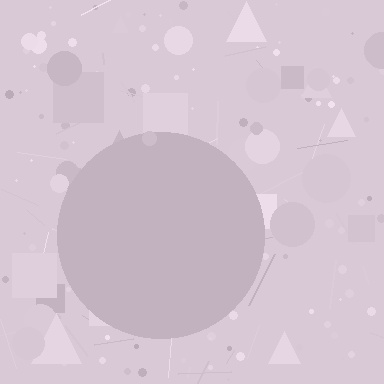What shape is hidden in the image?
A circle is hidden in the image.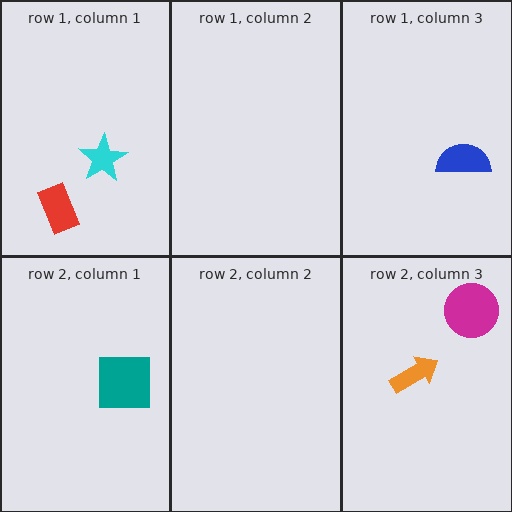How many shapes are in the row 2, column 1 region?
1.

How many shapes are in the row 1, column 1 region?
2.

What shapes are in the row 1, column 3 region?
The blue semicircle.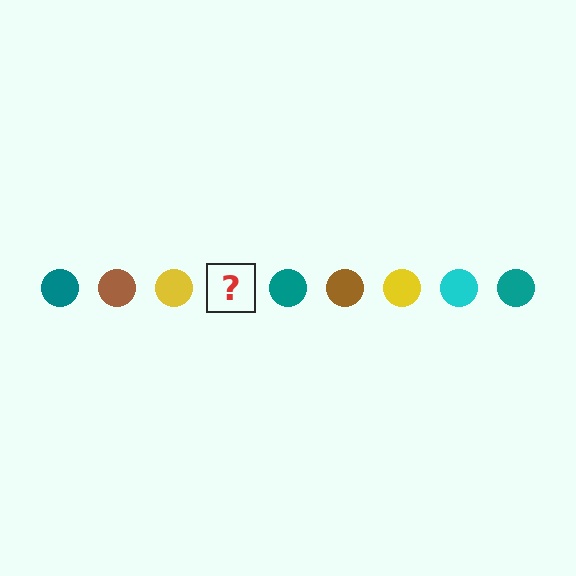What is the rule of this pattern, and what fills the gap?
The rule is that the pattern cycles through teal, brown, yellow, cyan circles. The gap should be filled with a cyan circle.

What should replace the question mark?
The question mark should be replaced with a cyan circle.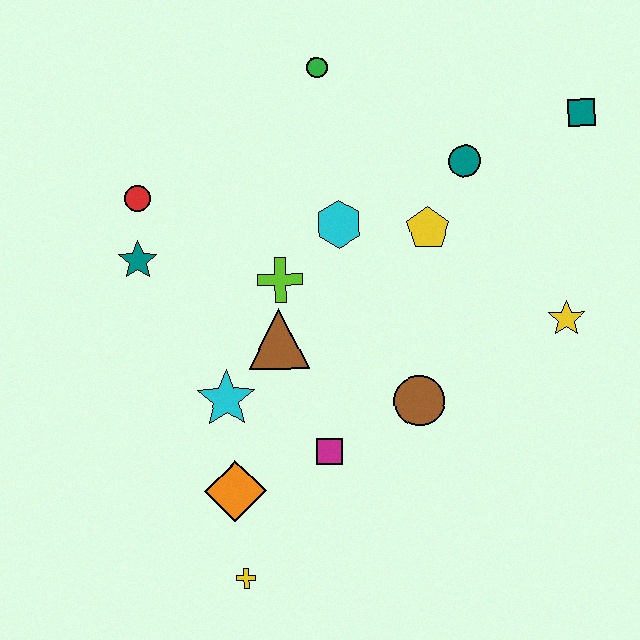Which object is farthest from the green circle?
The yellow cross is farthest from the green circle.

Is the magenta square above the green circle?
No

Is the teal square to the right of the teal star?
Yes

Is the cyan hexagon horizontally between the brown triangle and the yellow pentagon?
Yes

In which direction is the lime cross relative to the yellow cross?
The lime cross is above the yellow cross.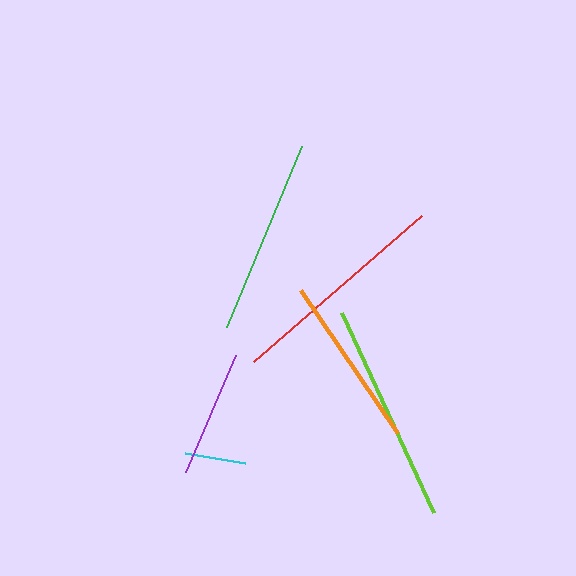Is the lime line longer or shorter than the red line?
The red line is longer than the lime line.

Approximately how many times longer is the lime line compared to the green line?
The lime line is approximately 1.1 times the length of the green line.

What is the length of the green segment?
The green segment is approximately 197 pixels long.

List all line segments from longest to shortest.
From longest to shortest: red, lime, green, orange, purple, cyan.